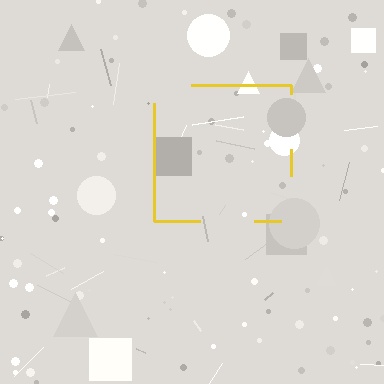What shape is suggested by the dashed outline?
The dashed outline suggests a square.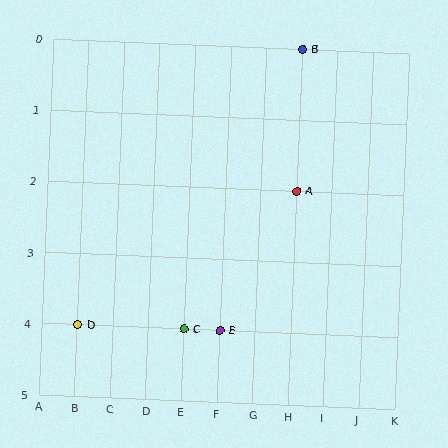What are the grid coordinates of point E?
Point E is at grid coordinates (F, 4).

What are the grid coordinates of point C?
Point C is at grid coordinates (E, 4).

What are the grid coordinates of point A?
Point A is at grid coordinates (H, 2).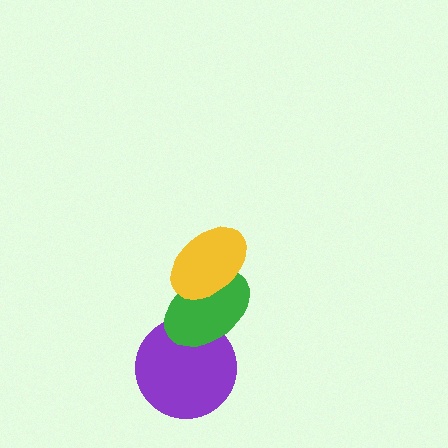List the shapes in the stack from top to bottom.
From top to bottom: the yellow ellipse, the green ellipse, the purple circle.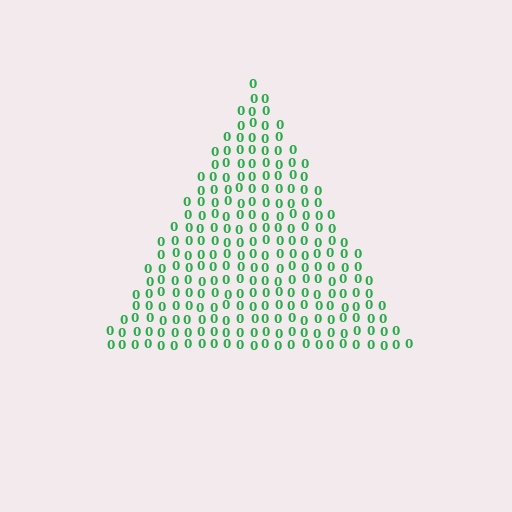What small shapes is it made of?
It is made of small digit 0's.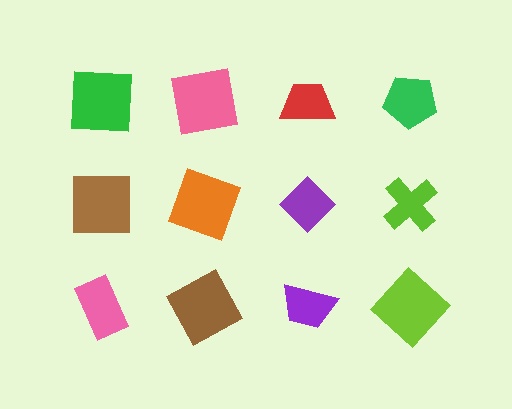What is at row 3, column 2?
A brown square.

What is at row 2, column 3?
A purple diamond.